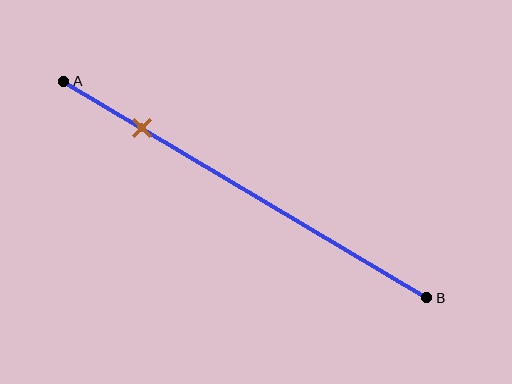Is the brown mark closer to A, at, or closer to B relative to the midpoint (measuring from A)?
The brown mark is closer to point A than the midpoint of segment AB.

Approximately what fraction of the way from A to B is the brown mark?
The brown mark is approximately 20% of the way from A to B.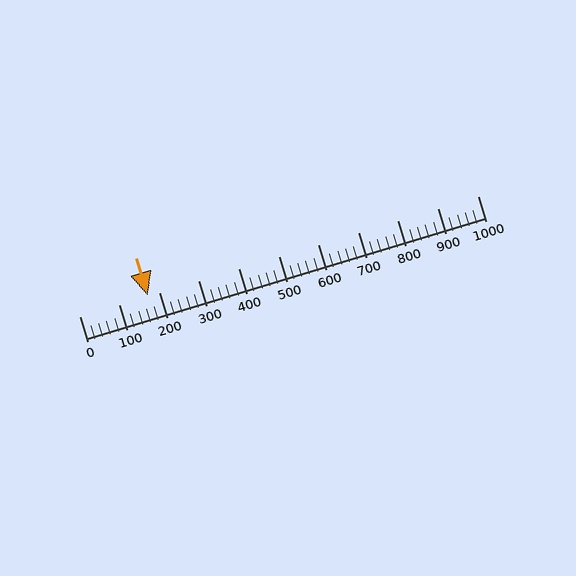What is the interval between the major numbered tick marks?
The major tick marks are spaced 100 units apart.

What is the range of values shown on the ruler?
The ruler shows values from 0 to 1000.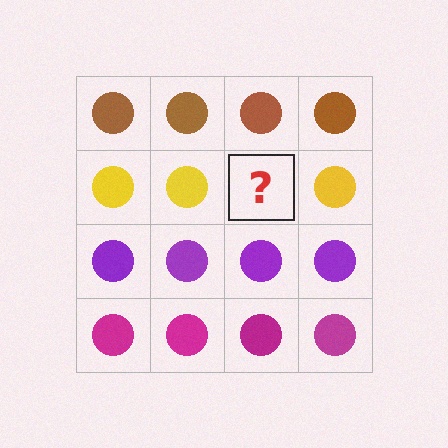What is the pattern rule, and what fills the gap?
The rule is that each row has a consistent color. The gap should be filled with a yellow circle.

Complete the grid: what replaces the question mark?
The question mark should be replaced with a yellow circle.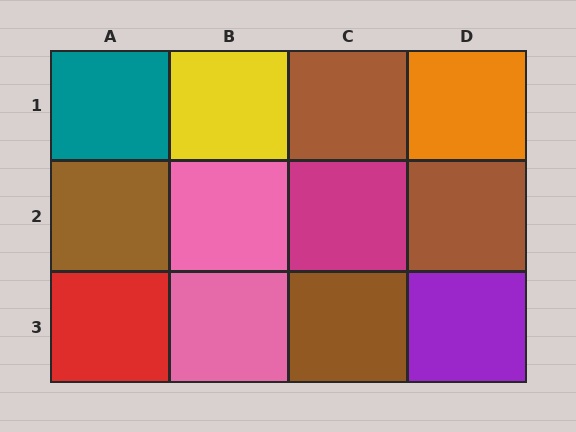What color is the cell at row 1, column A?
Teal.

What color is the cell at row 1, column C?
Brown.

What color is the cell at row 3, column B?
Pink.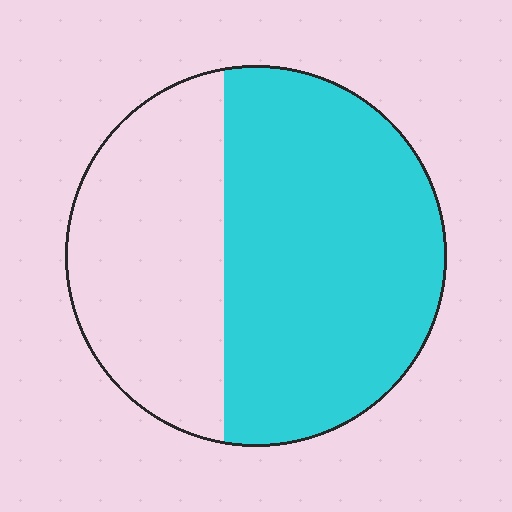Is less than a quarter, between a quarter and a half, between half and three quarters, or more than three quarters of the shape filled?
Between half and three quarters.